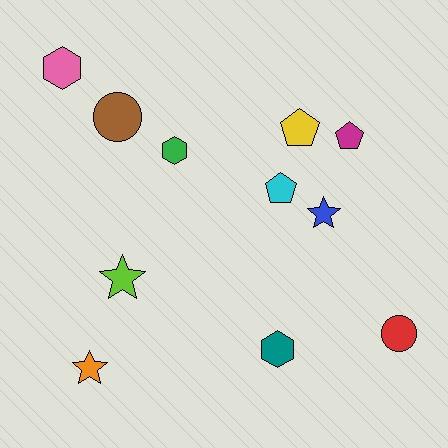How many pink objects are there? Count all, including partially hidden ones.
There is 1 pink object.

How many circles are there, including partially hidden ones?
There are 2 circles.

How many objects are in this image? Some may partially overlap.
There are 11 objects.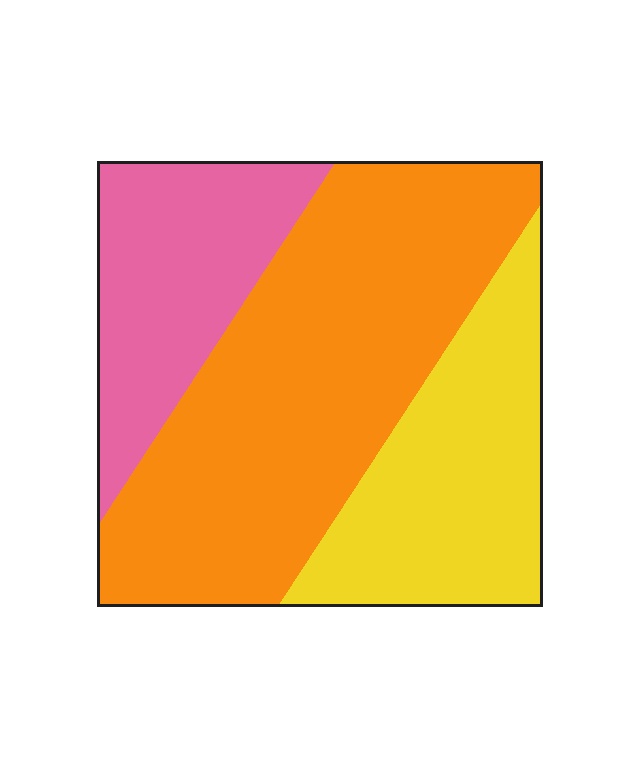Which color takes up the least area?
Pink, at roughly 20%.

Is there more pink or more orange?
Orange.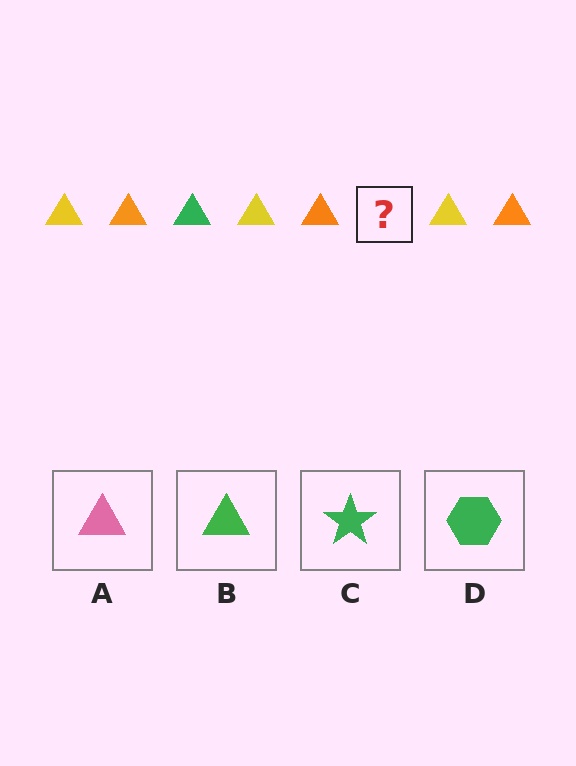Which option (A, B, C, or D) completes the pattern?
B.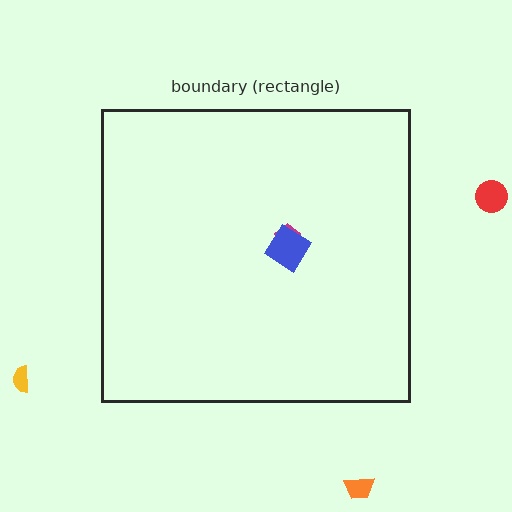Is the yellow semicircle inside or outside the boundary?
Outside.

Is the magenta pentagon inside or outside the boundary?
Inside.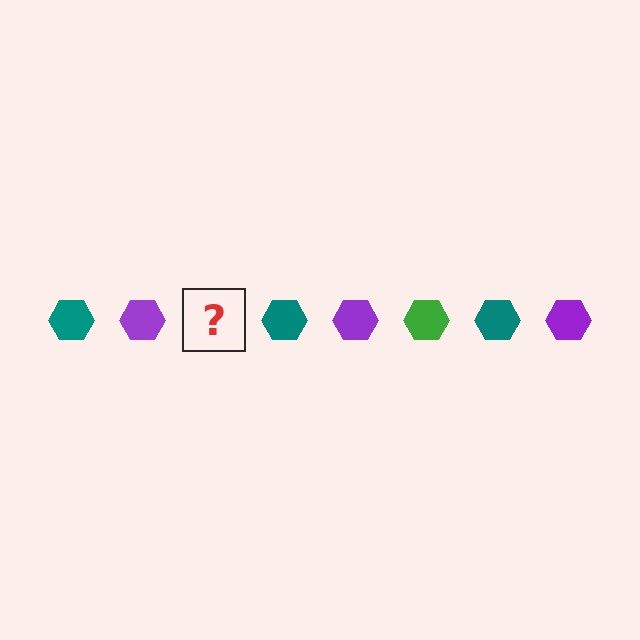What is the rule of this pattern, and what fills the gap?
The rule is that the pattern cycles through teal, purple, green hexagons. The gap should be filled with a green hexagon.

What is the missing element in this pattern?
The missing element is a green hexagon.